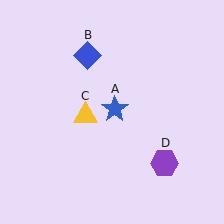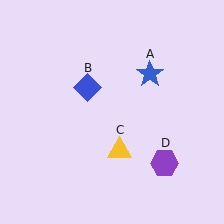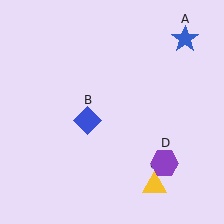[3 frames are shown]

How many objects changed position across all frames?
3 objects changed position: blue star (object A), blue diamond (object B), yellow triangle (object C).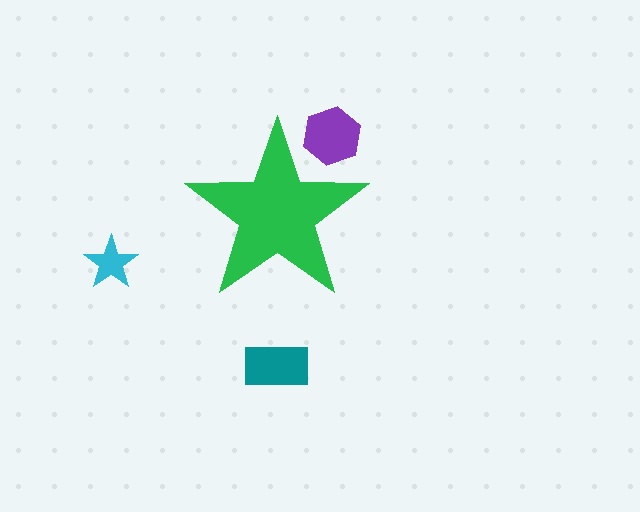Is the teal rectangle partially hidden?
No, the teal rectangle is fully visible.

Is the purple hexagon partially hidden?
Yes, the purple hexagon is partially hidden behind the green star.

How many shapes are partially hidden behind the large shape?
1 shape is partially hidden.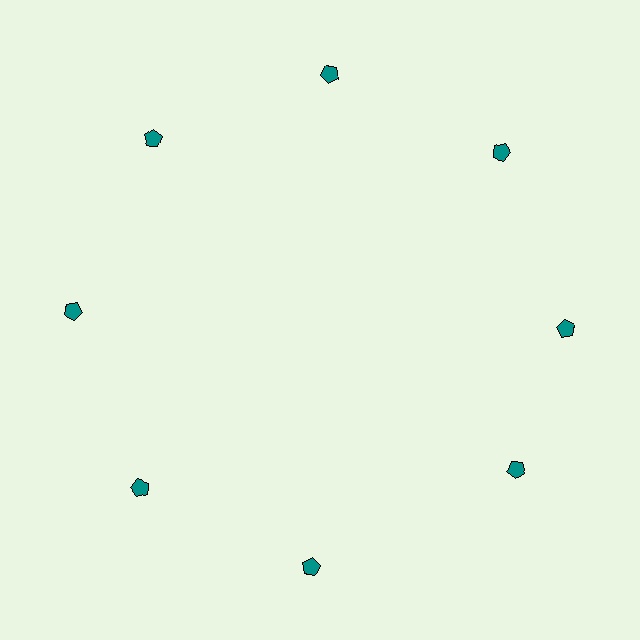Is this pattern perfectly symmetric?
No. The 8 teal pentagons are arranged in a ring, but one element near the 4 o'clock position is rotated out of alignment along the ring, breaking the 8-fold rotational symmetry.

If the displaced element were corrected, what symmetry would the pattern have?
It would have 8-fold rotational symmetry — the pattern would map onto itself every 45 degrees.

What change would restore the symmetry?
The symmetry would be restored by rotating it back into even spacing with its neighbors so that all 8 pentagons sit at equal angles and equal distance from the center.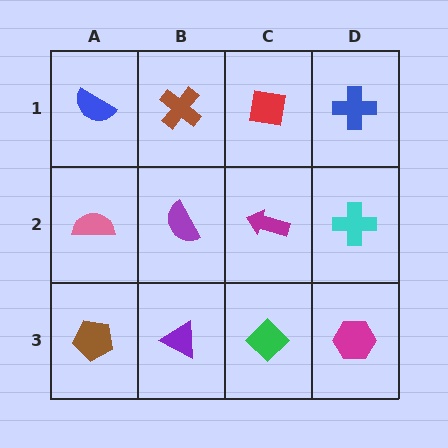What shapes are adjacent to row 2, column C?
A red square (row 1, column C), a green diamond (row 3, column C), a purple semicircle (row 2, column B), a cyan cross (row 2, column D).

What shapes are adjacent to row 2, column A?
A blue semicircle (row 1, column A), a brown pentagon (row 3, column A), a purple semicircle (row 2, column B).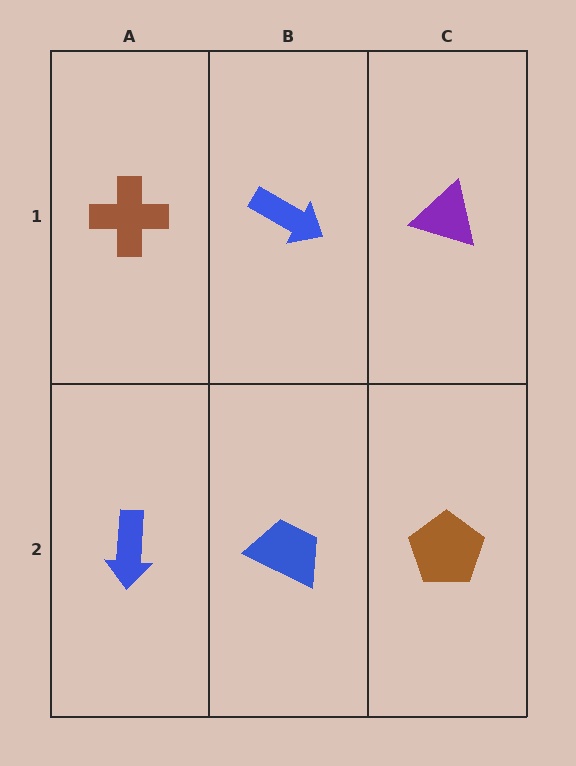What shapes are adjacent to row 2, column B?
A blue arrow (row 1, column B), a blue arrow (row 2, column A), a brown pentagon (row 2, column C).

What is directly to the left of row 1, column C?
A blue arrow.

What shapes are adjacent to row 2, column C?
A purple triangle (row 1, column C), a blue trapezoid (row 2, column B).